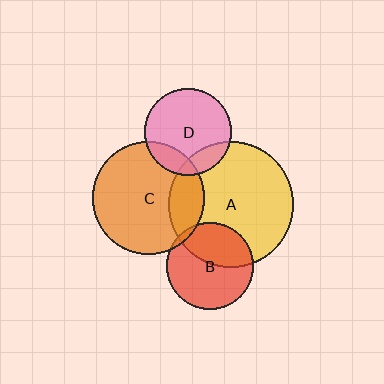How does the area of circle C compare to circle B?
Approximately 1.7 times.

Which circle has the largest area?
Circle A (yellow).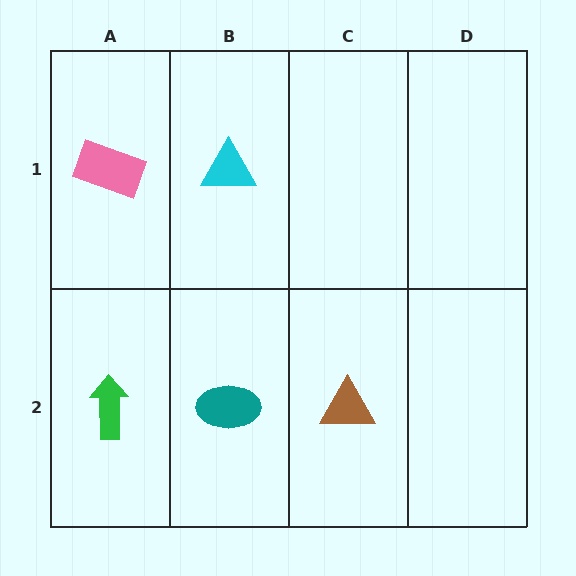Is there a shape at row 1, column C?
No, that cell is empty.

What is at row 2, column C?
A brown triangle.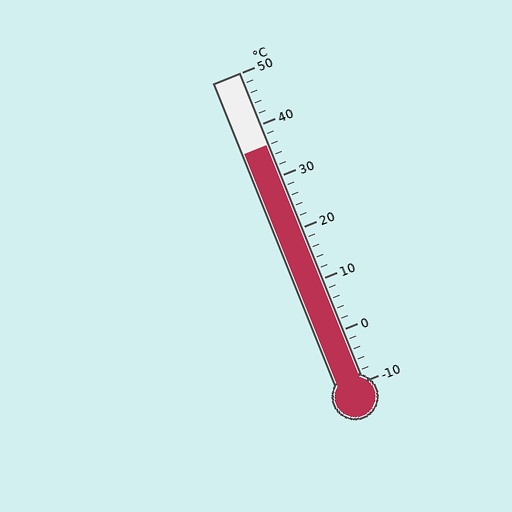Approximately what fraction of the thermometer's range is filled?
The thermometer is filled to approximately 75% of its range.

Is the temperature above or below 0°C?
The temperature is above 0°C.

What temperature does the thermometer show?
The thermometer shows approximately 36°C.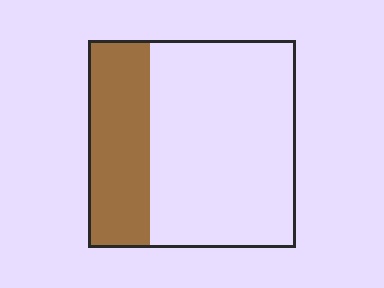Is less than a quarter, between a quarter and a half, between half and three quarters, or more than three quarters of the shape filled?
Between a quarter and a half.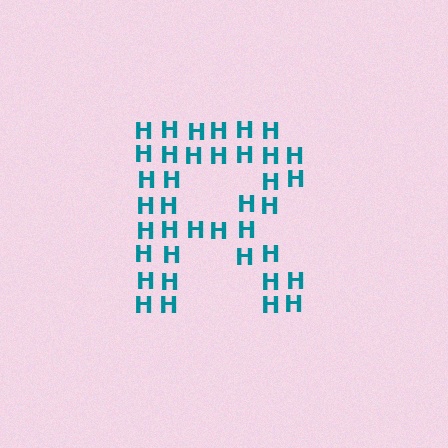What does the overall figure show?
The overall figure shows the letter R.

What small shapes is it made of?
It is made of small letter H's.